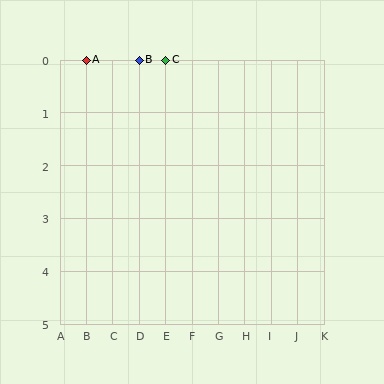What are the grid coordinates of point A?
Point A is at grid coordinates (B, 0).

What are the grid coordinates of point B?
Point B is at grid coordinates (D, 0).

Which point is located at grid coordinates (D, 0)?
Point B is at (D, 0).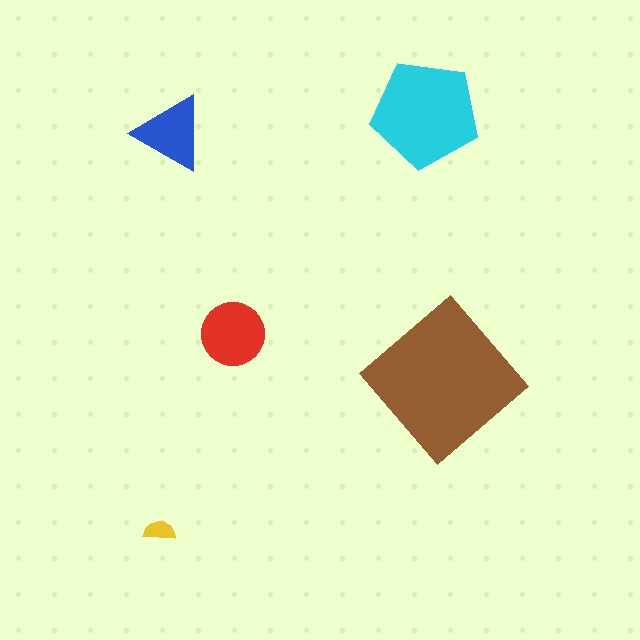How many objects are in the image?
There are 5 objects in the image.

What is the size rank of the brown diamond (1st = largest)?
1st.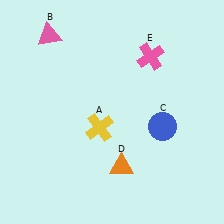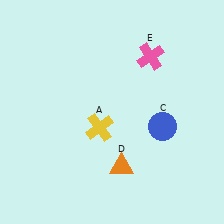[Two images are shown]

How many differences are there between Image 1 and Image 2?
There is 1 difference between the two images.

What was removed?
The pink triangle (B) was removed in Image 2.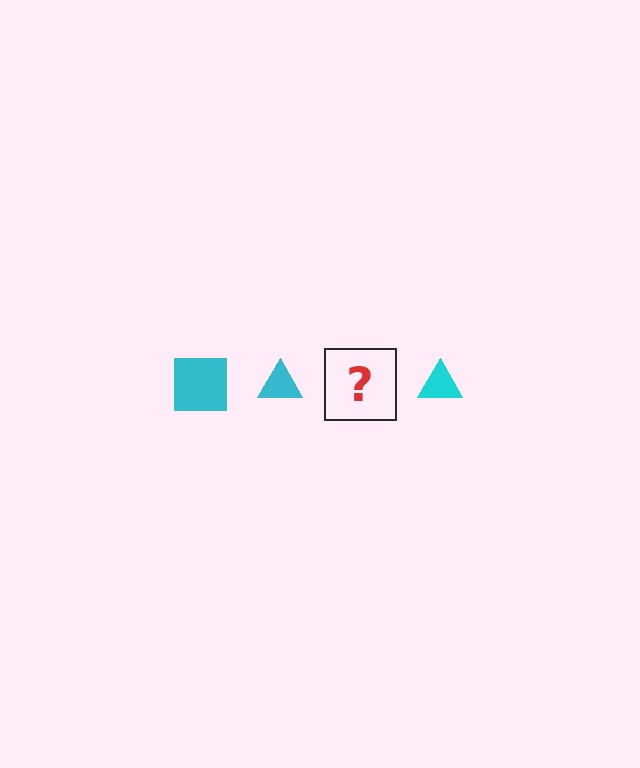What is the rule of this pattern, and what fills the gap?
The rule is that the pattern cycles through square, triangle shapes in cyan. The gap should be filled with a cyan square.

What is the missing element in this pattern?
The missing element is a cyan square.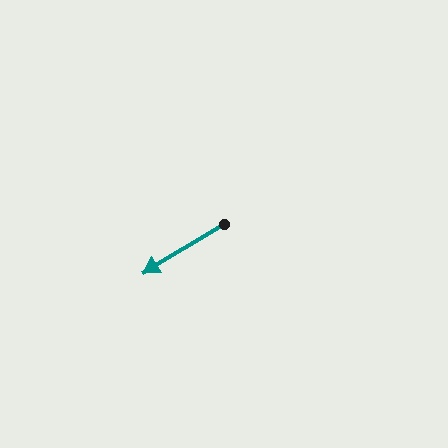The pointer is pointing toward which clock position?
Roughly 8 o'clock.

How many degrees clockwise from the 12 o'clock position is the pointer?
Approximately 239 degrees.